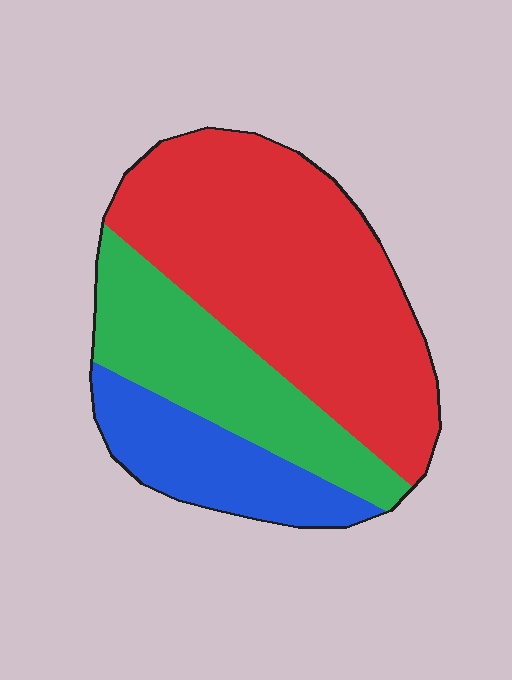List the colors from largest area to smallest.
From largest to smallest: red, green, blue.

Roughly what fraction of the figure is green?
Green covers 26% of the figure.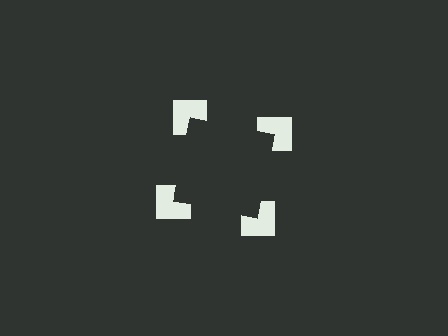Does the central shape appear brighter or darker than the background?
It typically appears slightly darker than the background, even though no actual brightness change is drawn.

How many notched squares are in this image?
There are 4 — one at each vertex of the illusory square.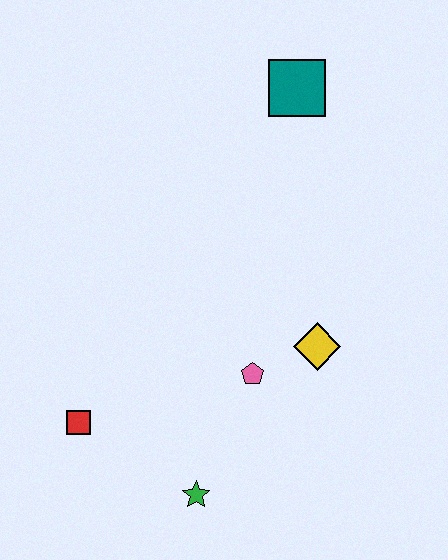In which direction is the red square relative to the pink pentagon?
The red square is to the left of the pink pentagon.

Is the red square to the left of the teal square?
Yes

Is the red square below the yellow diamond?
Yes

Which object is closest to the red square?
The green star is closest to the red square.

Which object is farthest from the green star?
The teal square is farthest from the green star.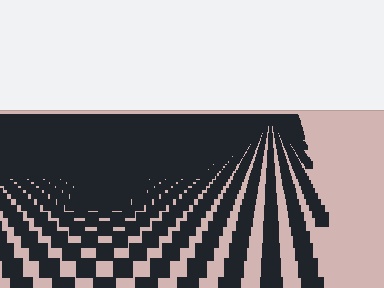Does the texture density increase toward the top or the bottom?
Density increases toward the top.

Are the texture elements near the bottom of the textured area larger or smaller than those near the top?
Larger. Near the bottom, elements are closer to the viewer and appear at a bigger on-screen size.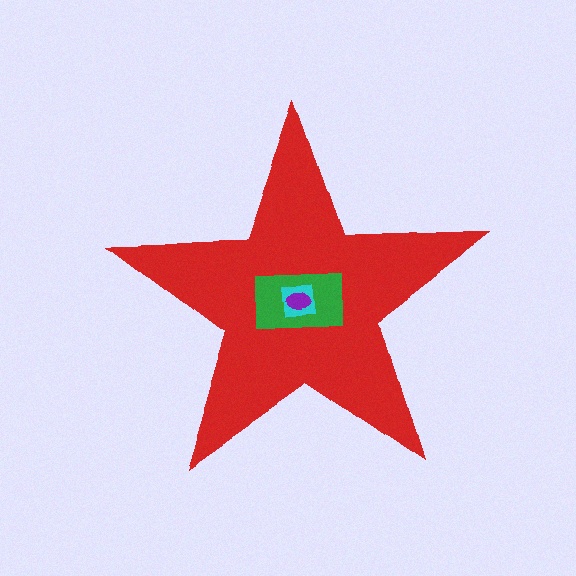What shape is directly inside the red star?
The green rectangle.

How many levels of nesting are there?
4.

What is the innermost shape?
The purple ellipse.